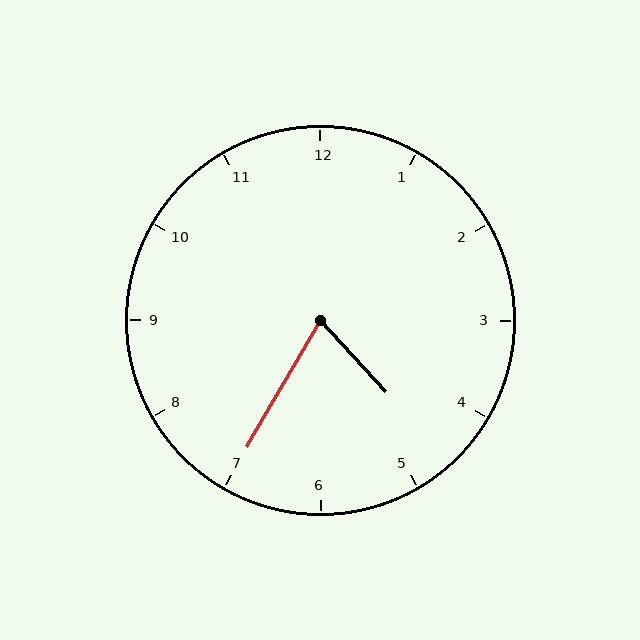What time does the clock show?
4:35.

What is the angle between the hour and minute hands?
Approximately 72 degrees.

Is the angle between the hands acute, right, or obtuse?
It is acute.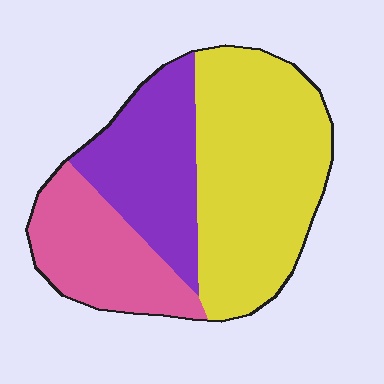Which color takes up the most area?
Yellow, at roughly 50%.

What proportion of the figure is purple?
Purple takes up about one quarter (1/4) of the figure.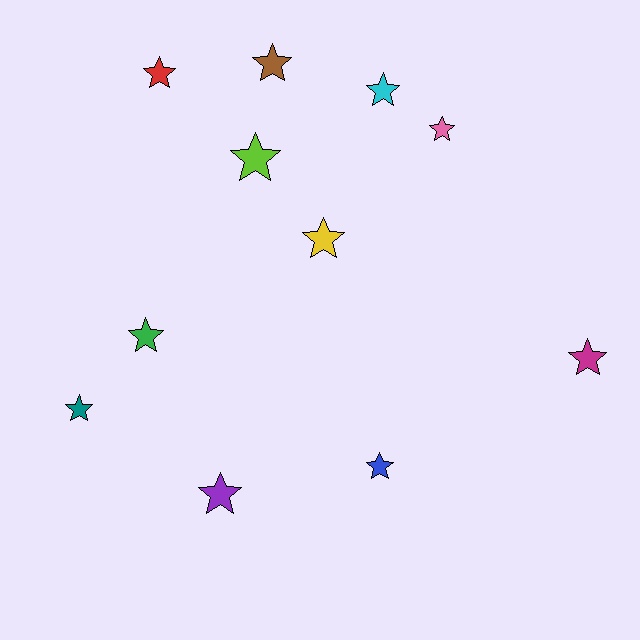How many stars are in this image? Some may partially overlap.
There are 11 stars.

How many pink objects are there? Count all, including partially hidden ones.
There is 1 pink object.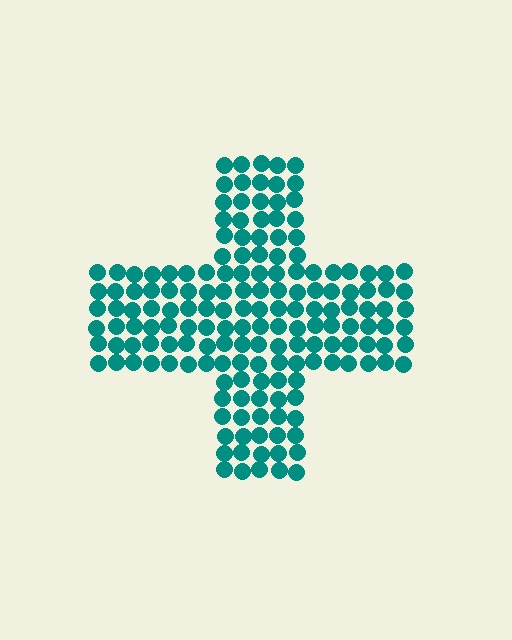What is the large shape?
The large shape is a cross.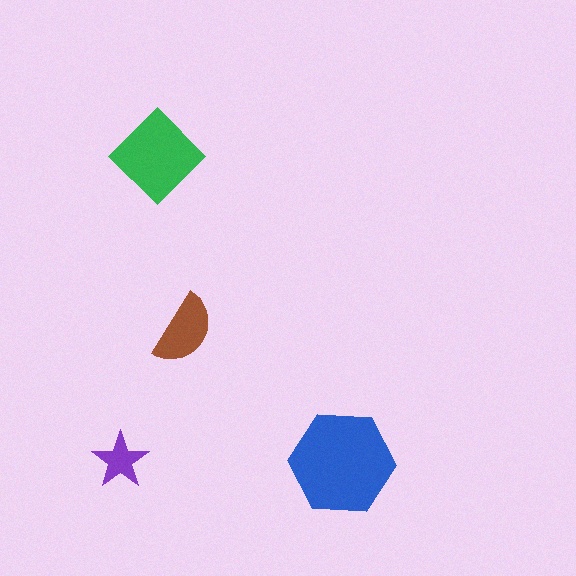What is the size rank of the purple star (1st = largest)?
4th.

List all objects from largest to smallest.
The blue hexagon, the green diamond, the brown semicircle, the purple star.